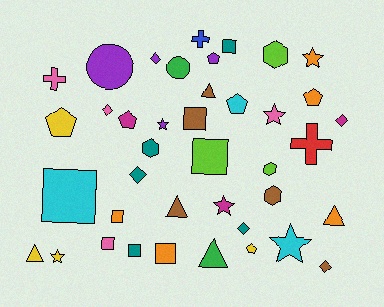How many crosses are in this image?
There are 3 crosses.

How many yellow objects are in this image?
There are 4 yellow objects.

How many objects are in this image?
There are 40 objects.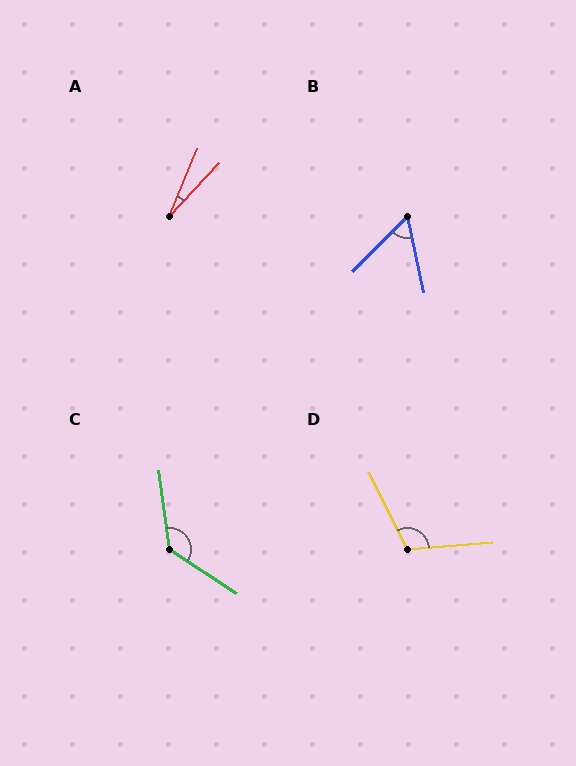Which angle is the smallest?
A, at approximately 20 degrees.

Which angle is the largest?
C, at approximately 131 degrees.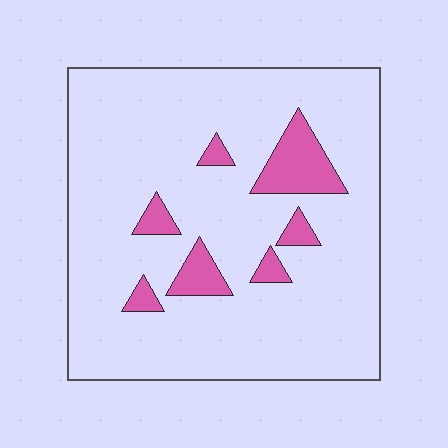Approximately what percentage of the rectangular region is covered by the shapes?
Approximately 10%.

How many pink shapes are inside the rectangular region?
7.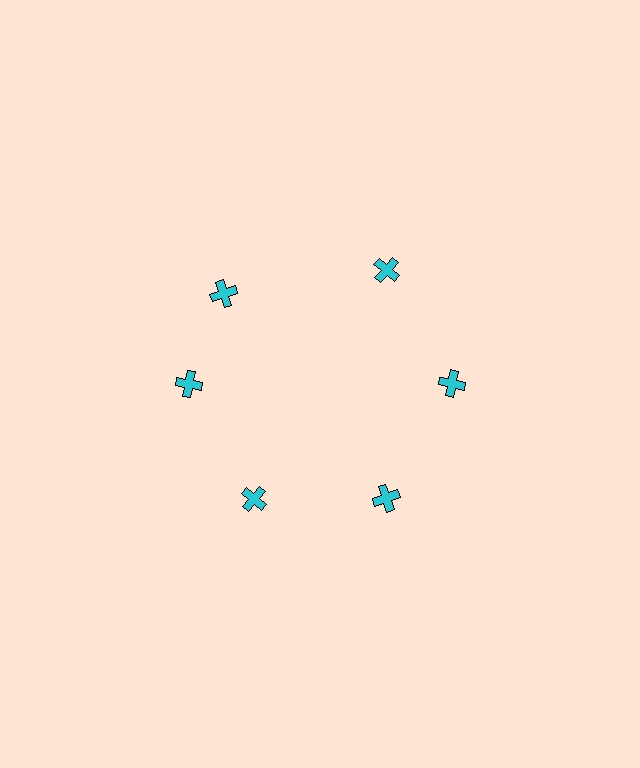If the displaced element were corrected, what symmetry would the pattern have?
It would have 6-fold rotational symmetry — the pattern would map onto itself every 60 degrees.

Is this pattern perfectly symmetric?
No. The 6 cyan crosses are arranged in a ring, but one element near the 11 o'clock position is rotated out of alignment along the ring, breaking the 6-fold rotational symmetry.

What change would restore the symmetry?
The symmetry would be restored by rotating it back into even spacing with its neighbors so that all 6 crosses sit at equal angles and equal distance from the center.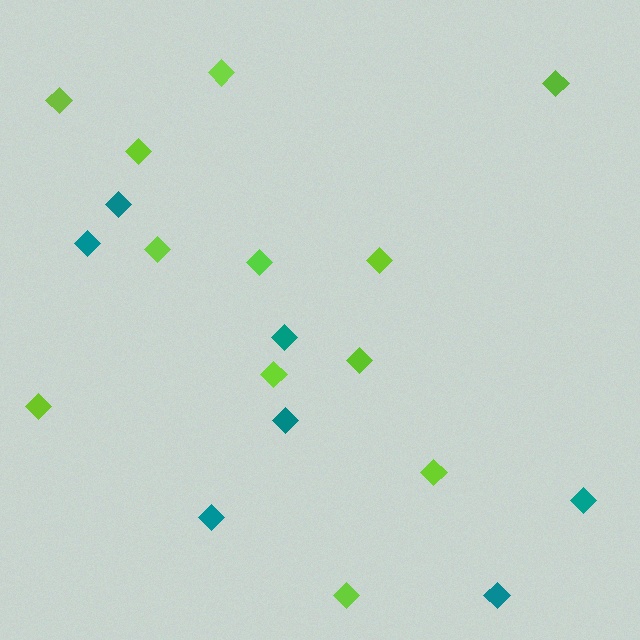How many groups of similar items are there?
There are 2 groups: one group of teal diamonds (7) and one group of lime diamonds (12).